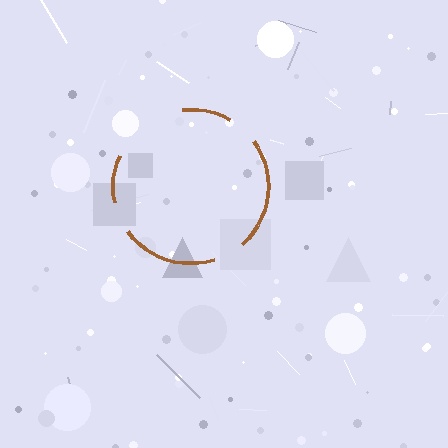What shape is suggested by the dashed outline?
The dashed outline suggests a circle.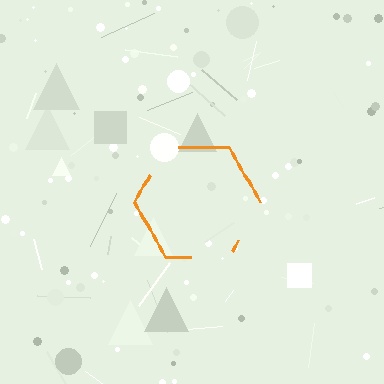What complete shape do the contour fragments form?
The contour fragments form a hexagon.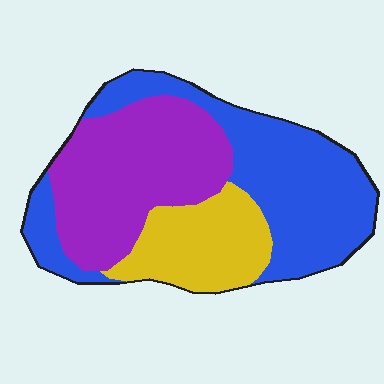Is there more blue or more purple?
Blue.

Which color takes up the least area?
Yellow, at roughly 20%.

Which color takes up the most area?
Blue, at roughly 40%.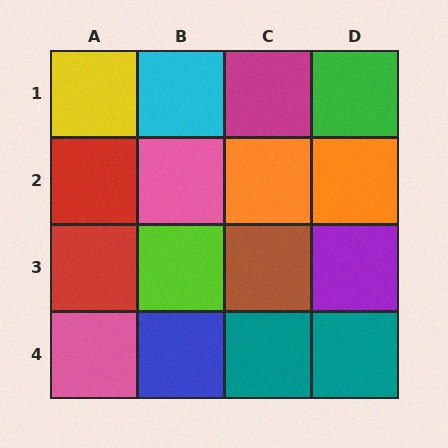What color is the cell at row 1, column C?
Magenta.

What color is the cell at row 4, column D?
Teal.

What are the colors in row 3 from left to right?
Red, lime, brown, purple.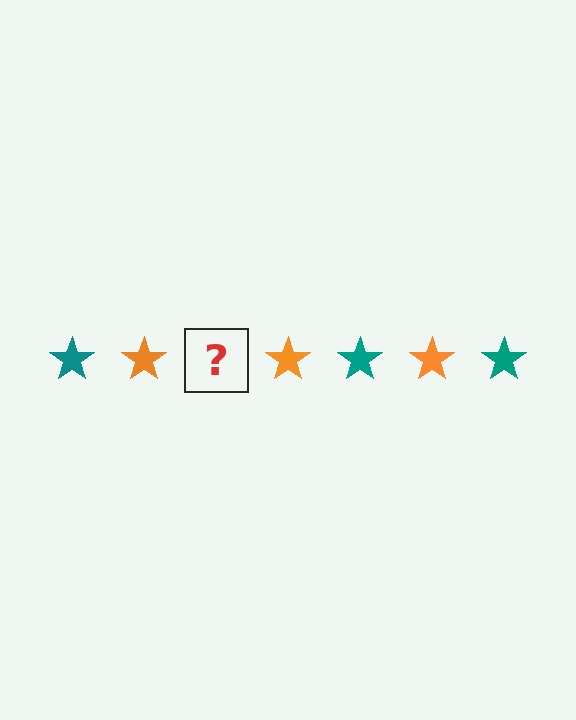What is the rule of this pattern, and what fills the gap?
The rule is that the pattern cycles through teal, orange stars. The gap should be filled with a teal star.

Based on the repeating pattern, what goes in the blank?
The blank should be a teal star.